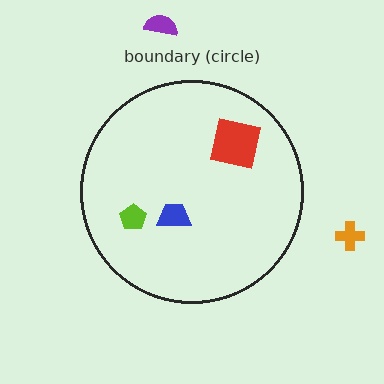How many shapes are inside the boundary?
3 inside, 2 outside.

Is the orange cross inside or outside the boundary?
Outside.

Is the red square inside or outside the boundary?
Inside.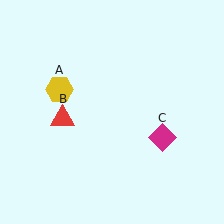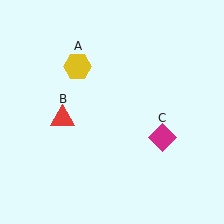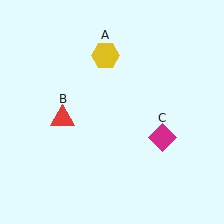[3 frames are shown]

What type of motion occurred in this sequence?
The yellow hexagon (object A) rotated clockwise around the center of the scene.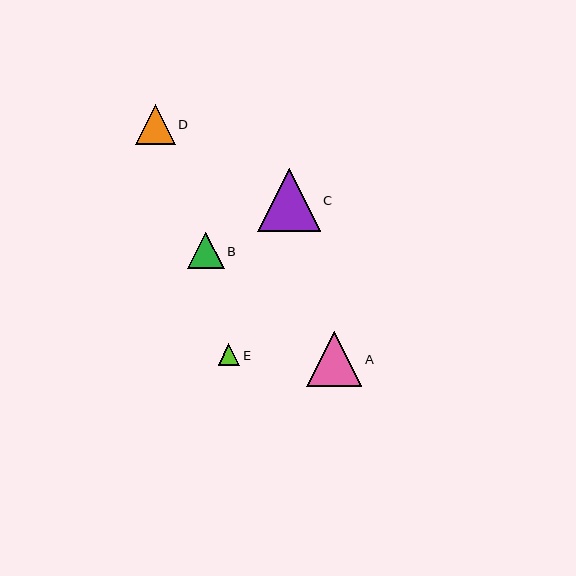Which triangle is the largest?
Triangle C is the largest with a size of approximately 63 pixels.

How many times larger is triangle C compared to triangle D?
Triangle C is approximately 1.6 times the size of triangle D.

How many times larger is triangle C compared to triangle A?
Triangle C is approximately 1.1 times the size of triangle A.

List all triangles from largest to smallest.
From largest to smallest: C, A, D, B, E.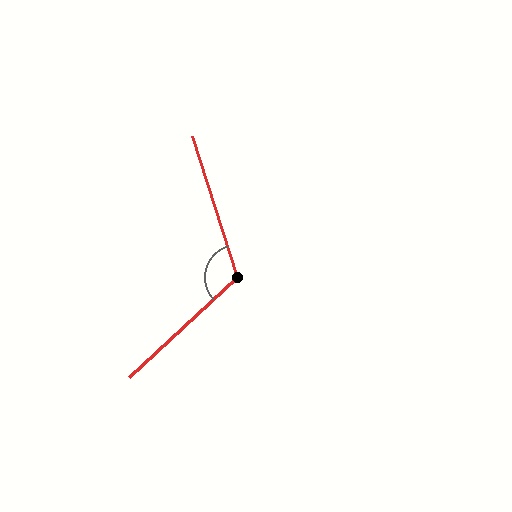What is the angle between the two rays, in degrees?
Approximately 115 degrees.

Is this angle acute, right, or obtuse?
It is obtuse.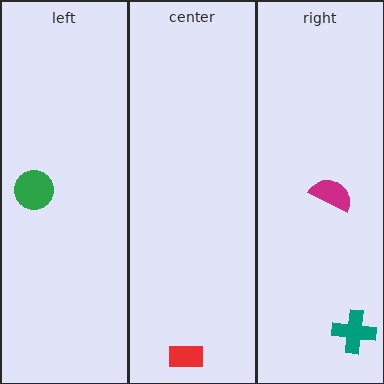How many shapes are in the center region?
1.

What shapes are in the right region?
The teal cross, the magenta semicircle.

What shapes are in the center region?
The red rectangle.